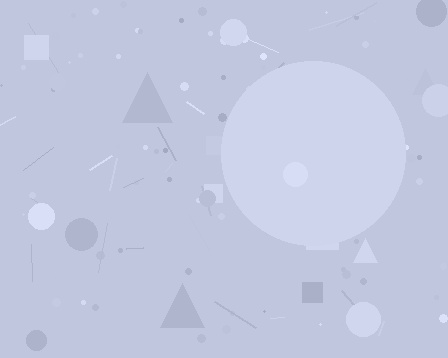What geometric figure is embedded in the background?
A circle is embedded in the background.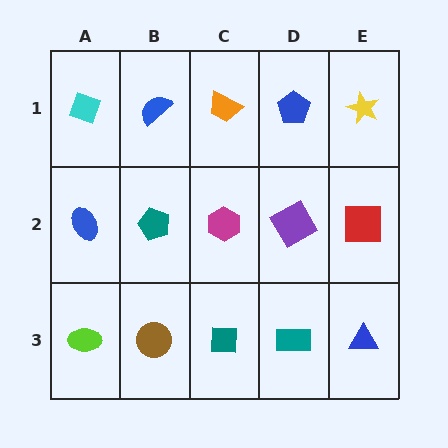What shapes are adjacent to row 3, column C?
A magenta hexagon (row 2, column C), a brown circle (row 3, column B), a teal rectangle (row 3, column D).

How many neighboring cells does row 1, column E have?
2.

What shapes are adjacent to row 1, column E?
A red square (row 2, column E), a blue pentagon (row 1, column D).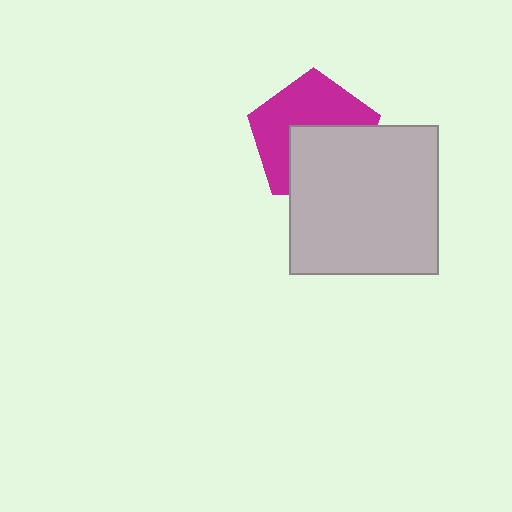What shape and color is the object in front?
The object in front is a light gray square.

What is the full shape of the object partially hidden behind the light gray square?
The partially hidden object is a magenta pentagon.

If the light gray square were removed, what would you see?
You would see the complete magenta pentagon.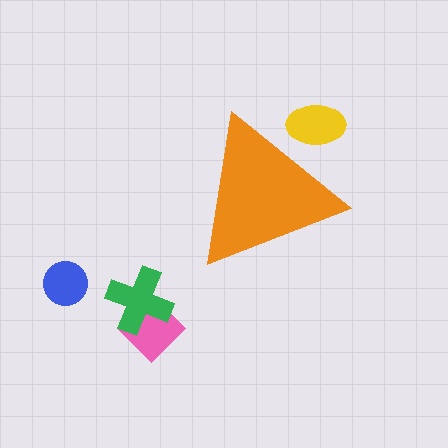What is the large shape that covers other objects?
An orange triangle.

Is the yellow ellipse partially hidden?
Yes, the yellow ellipse is partially hidden behind the orange triangle.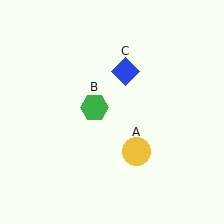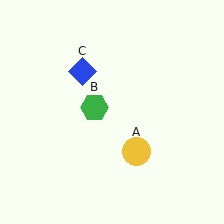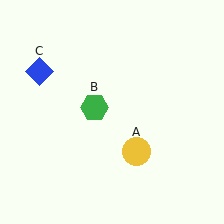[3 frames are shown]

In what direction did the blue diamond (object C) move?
The blue diamond (object C) moved left.